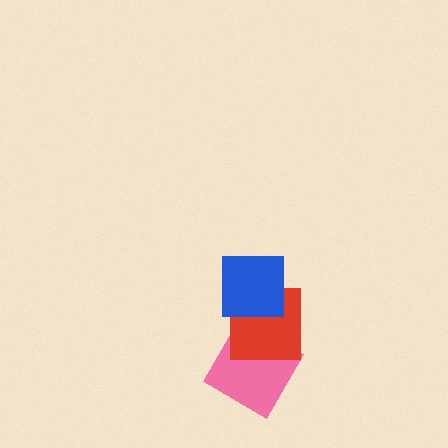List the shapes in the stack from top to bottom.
From top to bottom: the blue square, the red square, the pink diamond.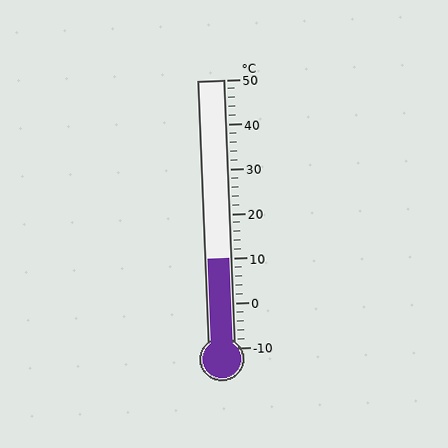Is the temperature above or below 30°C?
The temperature is below 30°C.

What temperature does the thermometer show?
The thermometer shows approximately 10°C.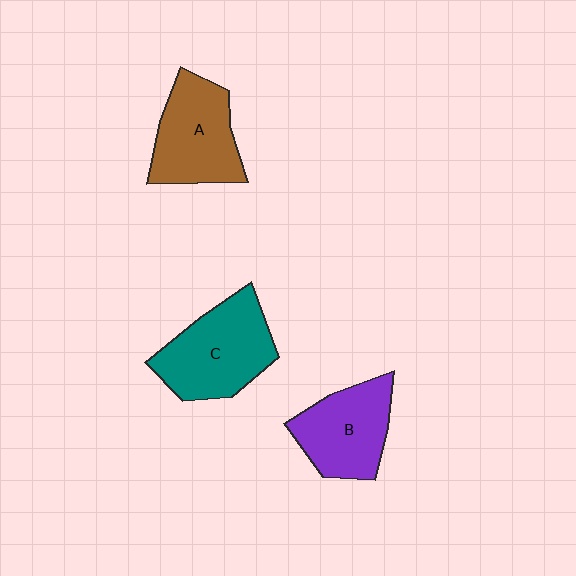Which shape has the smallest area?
Shape B (purple).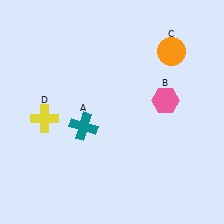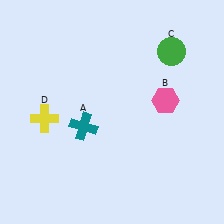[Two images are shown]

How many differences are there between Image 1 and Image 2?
There is 1 difference between the two images.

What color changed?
The circle (C) changed from orange in Image 1 to green in Image 2.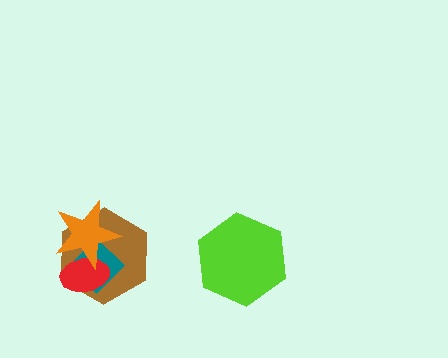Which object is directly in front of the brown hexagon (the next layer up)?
The teal diamond is directly in front of the brown hexagon.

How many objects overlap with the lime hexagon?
0 objects overlap with the lime hexagon.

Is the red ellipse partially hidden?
Yes, it is partially covered by another shape.